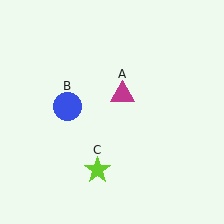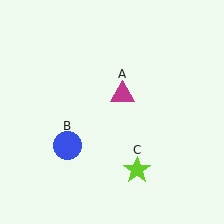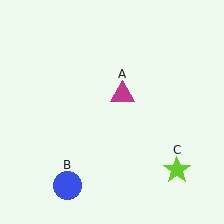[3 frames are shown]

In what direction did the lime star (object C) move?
The lime star (object C) moved right.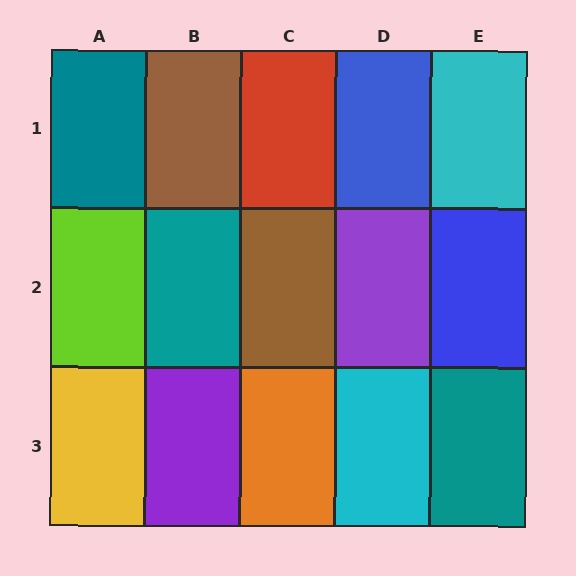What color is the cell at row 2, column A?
Lime.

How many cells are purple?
2 cells are purple.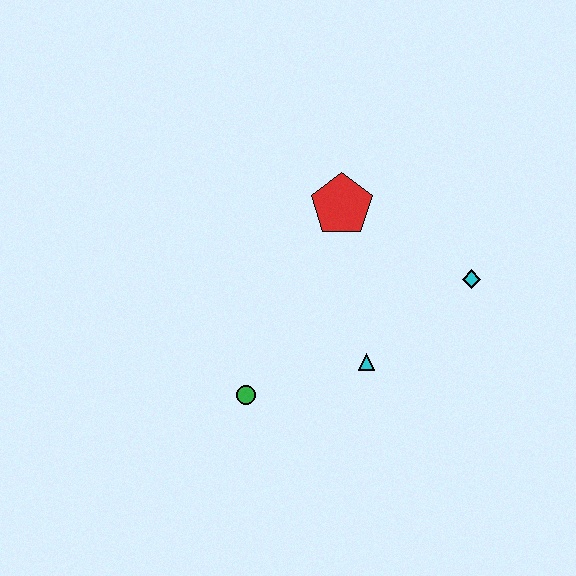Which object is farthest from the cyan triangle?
The red pentagon is farthest from the cyan triangle.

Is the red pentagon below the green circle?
No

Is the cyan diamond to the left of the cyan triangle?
No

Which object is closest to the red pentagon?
The cyan diamond is closest to the red pentagon.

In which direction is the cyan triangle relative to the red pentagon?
The cyan triangle is below the red pentagon.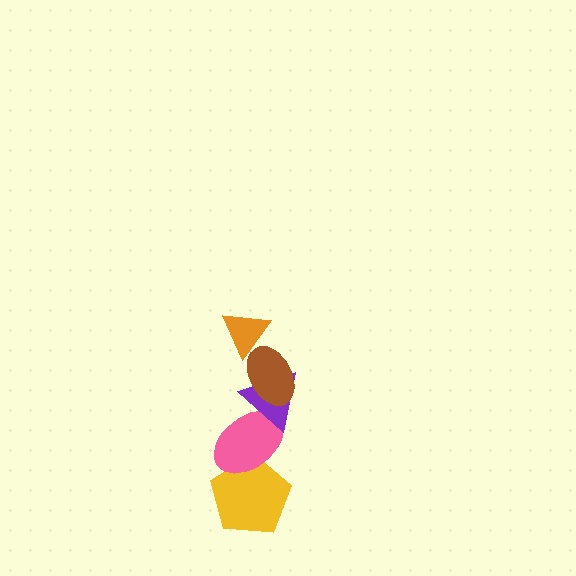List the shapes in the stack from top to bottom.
From top to bottom: the orange triangle, the brown ellipse, the purple triangle, the pink ellipse, the yellow pentagon.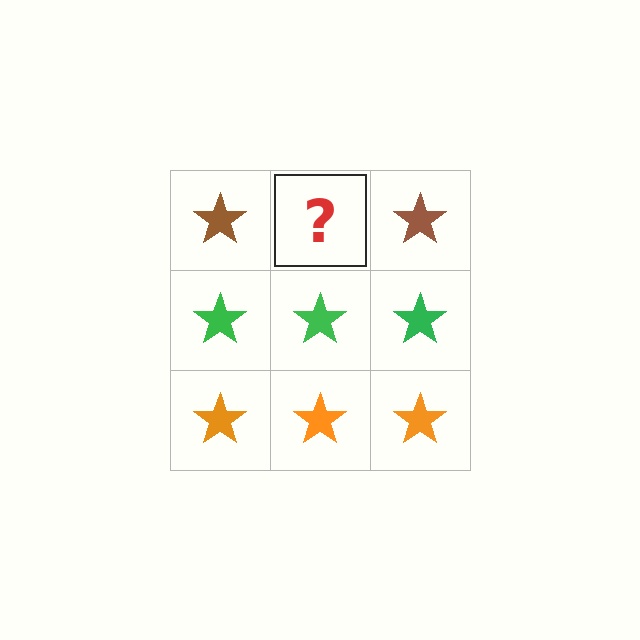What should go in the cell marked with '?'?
The missing cell should contain a brown star.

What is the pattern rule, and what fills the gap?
The rule is that each row has a consistent color. The gap should be filled with a brown star.